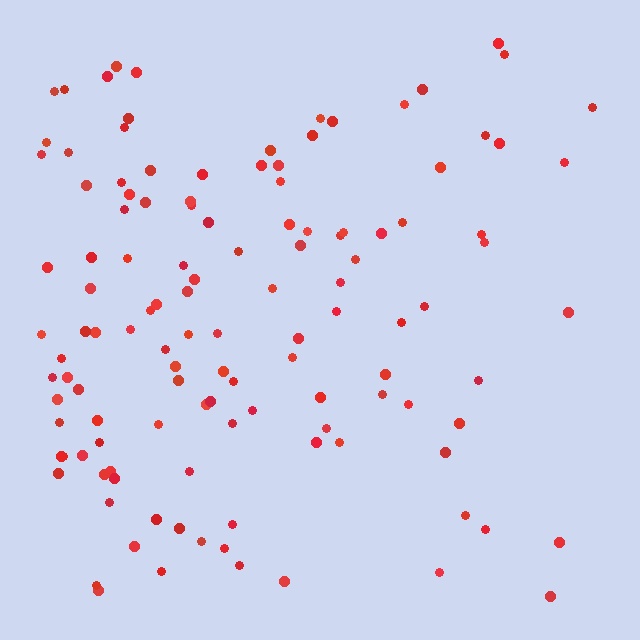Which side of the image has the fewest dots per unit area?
The right.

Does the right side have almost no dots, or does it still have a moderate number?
Still a moderate number, just noticeably fewer than the left.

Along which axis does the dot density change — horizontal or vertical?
Horizontal.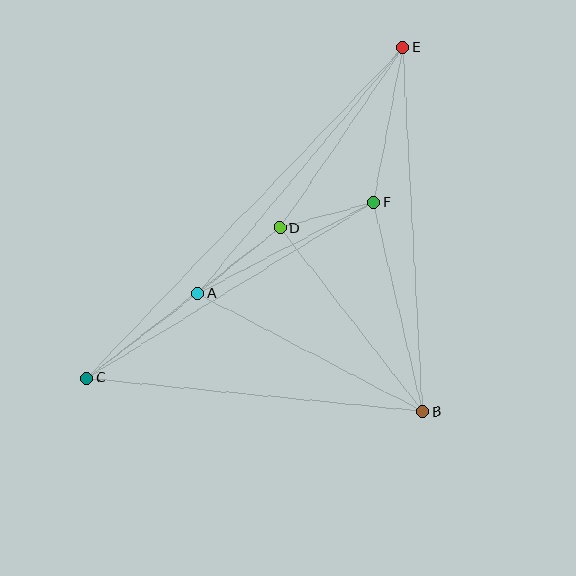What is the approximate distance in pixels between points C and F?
The distance between C and F is approximately 337 pixels.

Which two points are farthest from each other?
Points C and E are farthest from each other.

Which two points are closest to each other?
Points D and F are closest to each other.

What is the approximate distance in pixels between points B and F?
The distance between B and F is approximately 215 pixels.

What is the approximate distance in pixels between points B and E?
The distance between B and E is approximately 364 pixels.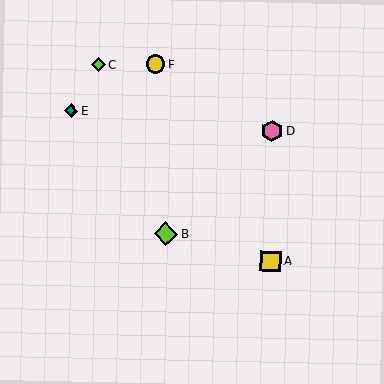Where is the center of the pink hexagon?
The center of the pink hexagon is at (272, 131).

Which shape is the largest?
The lime diamond (labeled B) is the largest.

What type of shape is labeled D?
Shape D is a pink hexagon.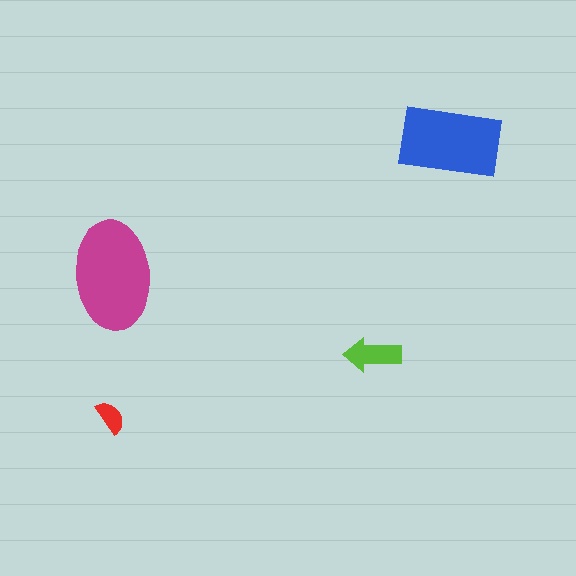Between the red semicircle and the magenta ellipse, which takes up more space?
The magenta ellipse.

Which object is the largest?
The magenta ellipse.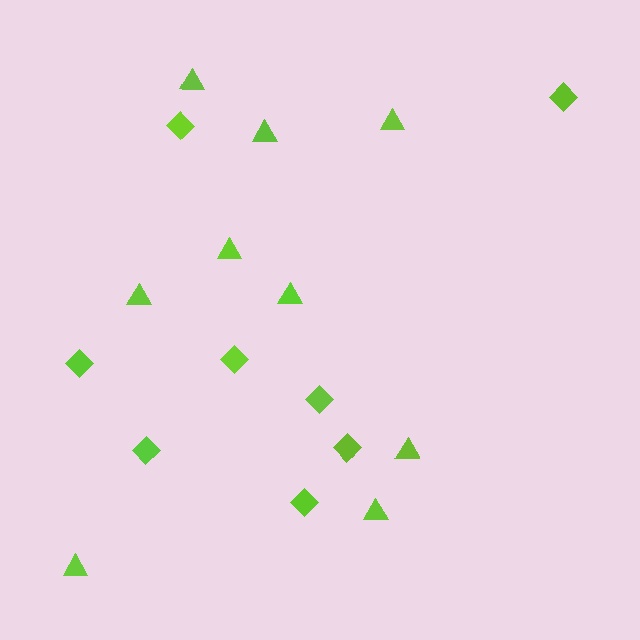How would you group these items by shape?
There are 2 groups: one group of triangles (9) and one group of diamonds (8).